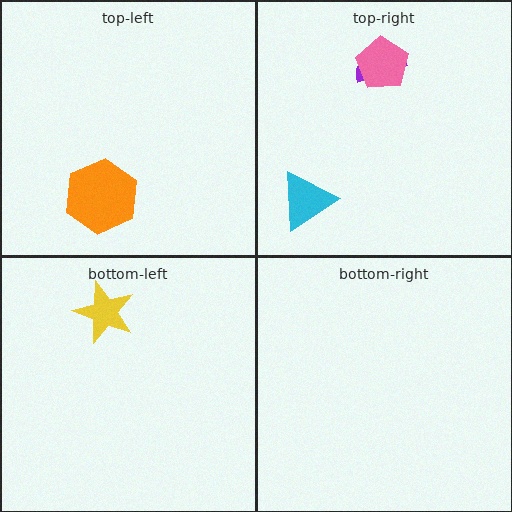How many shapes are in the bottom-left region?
1.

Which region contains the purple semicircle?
The top-right region.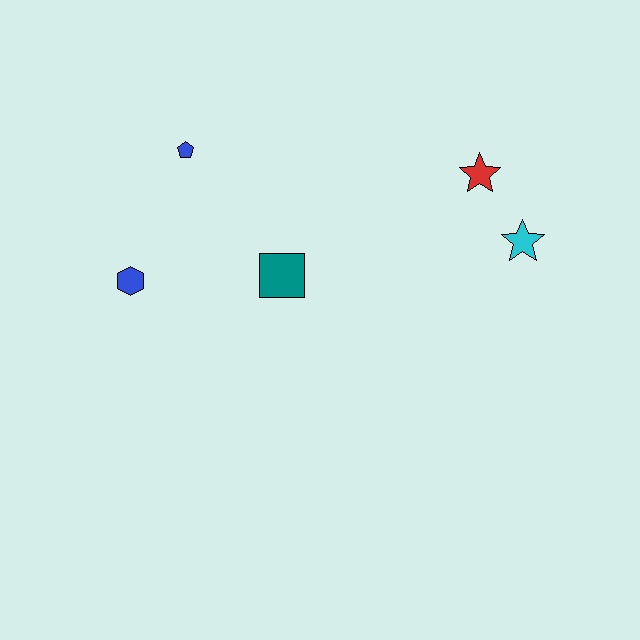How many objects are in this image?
There are 5 objects.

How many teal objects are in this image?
There is 1 teal object.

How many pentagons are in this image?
There is 1 pentagon.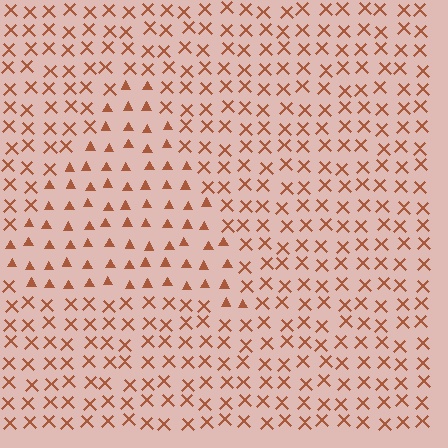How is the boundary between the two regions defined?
The boundary is defined by a change in element shape: triangles inside vs. X marks outside. All elements share the same color and spacing.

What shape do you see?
I see a triangle.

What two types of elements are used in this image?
The image uses triangles inside the triangle region and X marks outside it.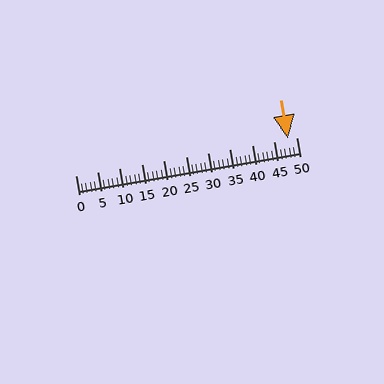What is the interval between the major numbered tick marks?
The major tick marks are spaced 5 units apart.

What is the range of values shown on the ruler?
The ruler shows values from 0 to 50.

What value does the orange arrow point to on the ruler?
The orange arrow points to approximately 48.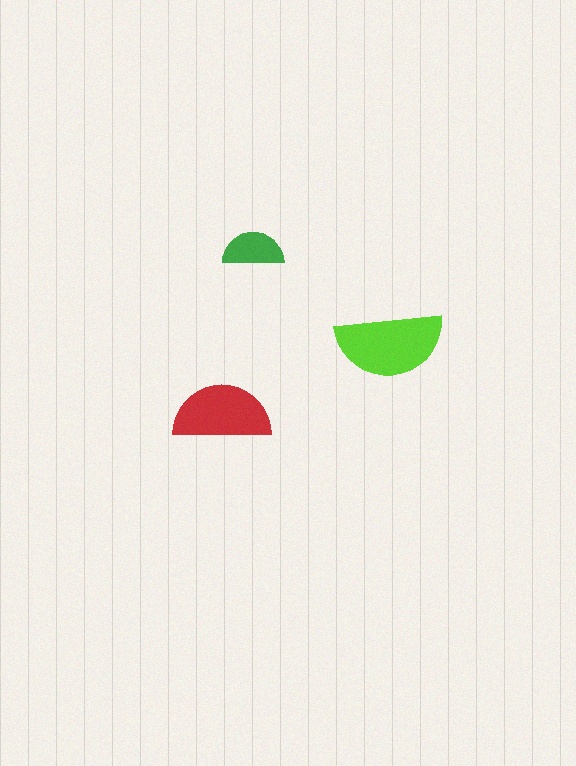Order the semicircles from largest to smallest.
the lime one, the red one, the green one.